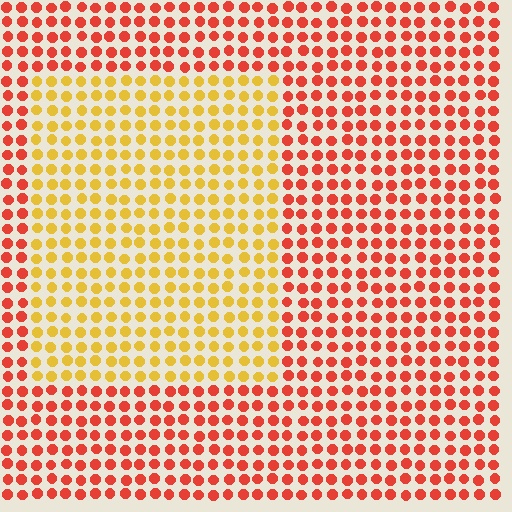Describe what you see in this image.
The image is filled with small red elements in a uniform arrangement. A rectangle-shaped region is visible where the elements are tinted to a slightly different hue, forming a subtle color boundary.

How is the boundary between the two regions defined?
The boundary is defined purely by a slight shift in hue (about 44 degrees). Spacing, size, and orientation are identical on both sides.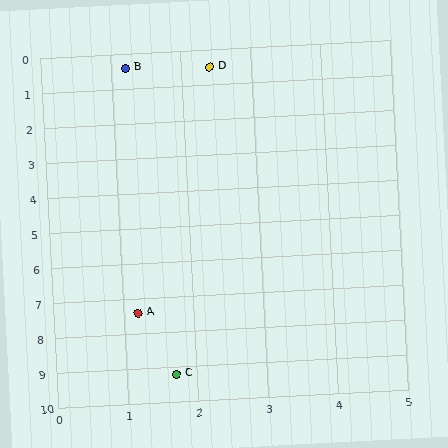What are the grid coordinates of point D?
Point D is at approximately (2.4, 0.5).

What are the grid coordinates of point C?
Point C is at approximately (1.7, 9.2).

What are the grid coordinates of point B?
Point B is at approximately (1.2, 0.4).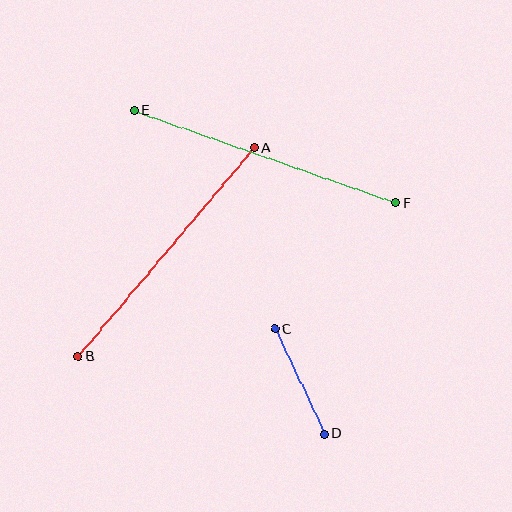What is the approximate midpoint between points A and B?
The midpoint is at approximately (166, 252) pixels.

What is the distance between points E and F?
The distance is approximately 278 pixels.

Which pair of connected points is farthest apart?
Points E and F are farthest apart.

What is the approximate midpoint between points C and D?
The midpoint is at approximately (300, 381) pixels.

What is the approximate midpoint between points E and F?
The midpoint is at approximately (265, 157) pixels.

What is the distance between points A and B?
The distance is approximately 273 pixels.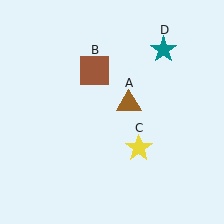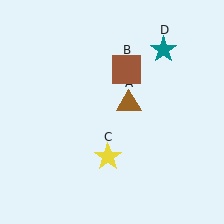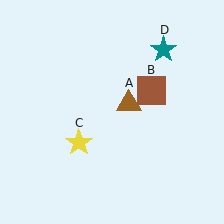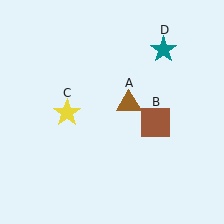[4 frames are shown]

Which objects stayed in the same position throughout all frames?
Brown triangle (object A) and teal star (object D) remained stationary.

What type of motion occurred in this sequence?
The brown square (object B), yellow star (object C) rotated clockwise around the center of the scene.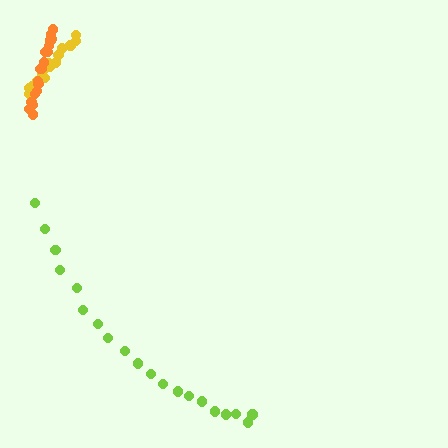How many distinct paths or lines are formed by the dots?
There are 3 distinct paths.